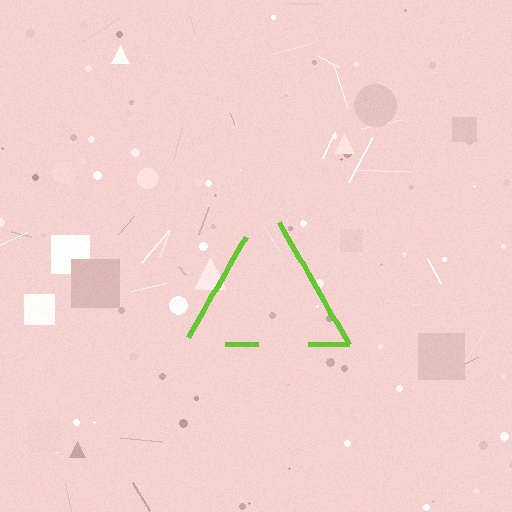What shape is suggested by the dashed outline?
The dashed outline suggests a triangle.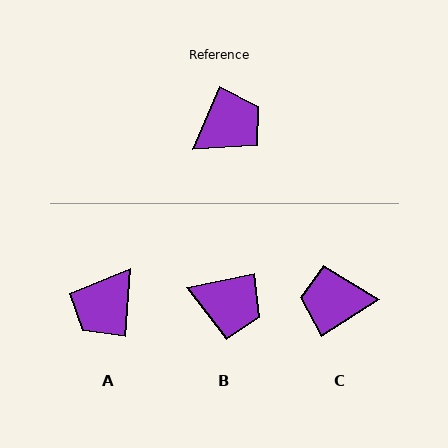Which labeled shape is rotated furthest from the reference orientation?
A, about 161 degrees away.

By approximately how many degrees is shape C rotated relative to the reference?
Approximately 146 degrees counter-clockwise.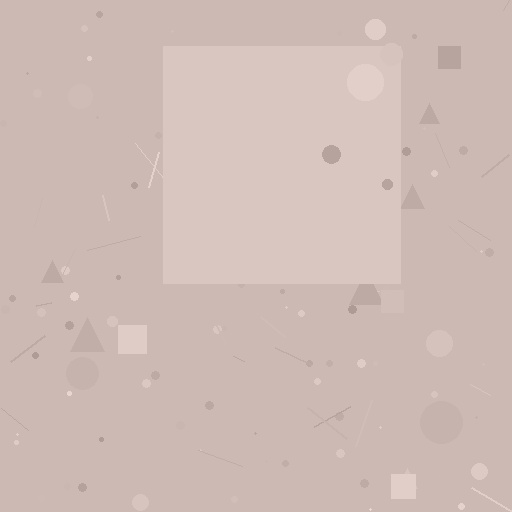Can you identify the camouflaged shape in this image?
The camouflaged shape is a square.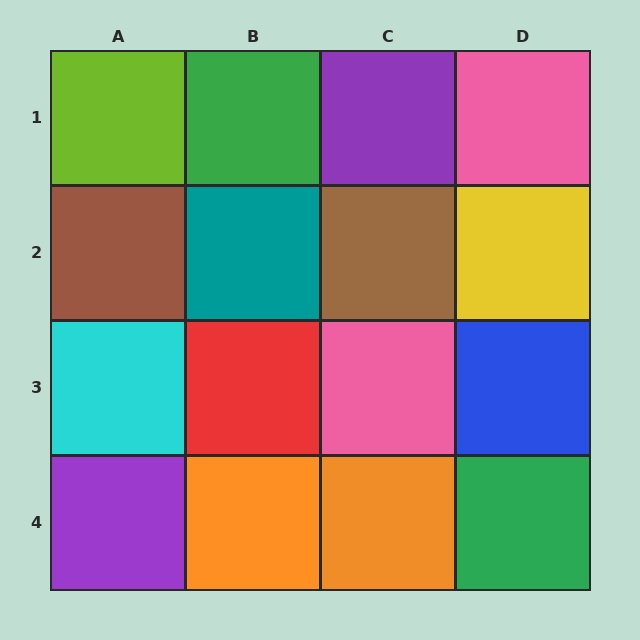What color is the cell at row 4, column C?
Orange.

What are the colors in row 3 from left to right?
Cyan, red, pink, blue.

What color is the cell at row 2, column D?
Yellow.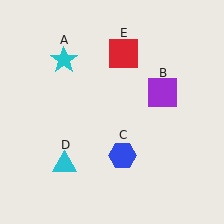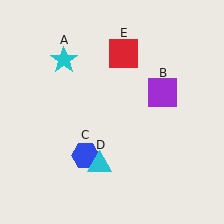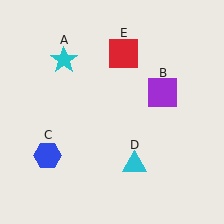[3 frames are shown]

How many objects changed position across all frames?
2 objects changed position: blue hexagon (object C), cyan triangle (object D).